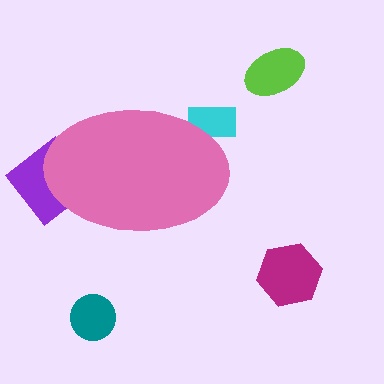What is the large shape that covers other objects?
A pink ellipse.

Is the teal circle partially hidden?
No, the teal circle is fully visible.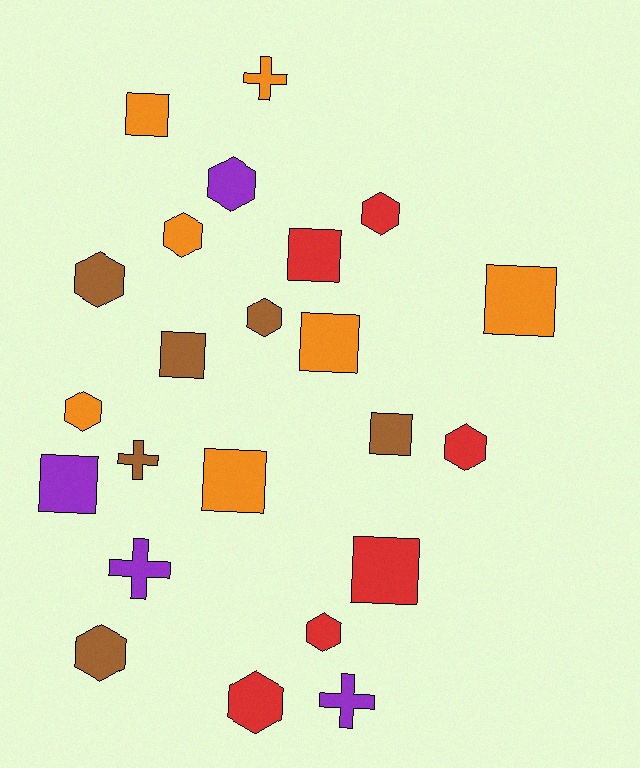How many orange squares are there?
There are 4 orange squares.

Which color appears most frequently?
Orange, with 7 objects.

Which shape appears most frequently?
Hexagon, with 10 objects.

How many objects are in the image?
There are 23 objects.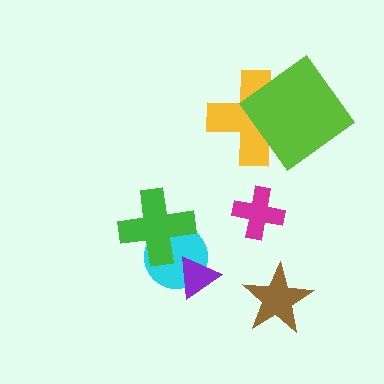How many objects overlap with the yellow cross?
1 object overlaps with the yellow cross.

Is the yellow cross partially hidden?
Yes, it is partially covered by another shape.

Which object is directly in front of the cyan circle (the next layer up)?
The purple triangle is directly in front of the cyan circle.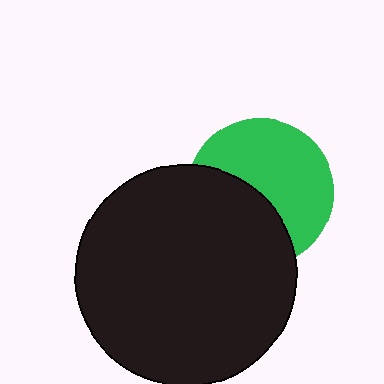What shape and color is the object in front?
The object in front is a black circle.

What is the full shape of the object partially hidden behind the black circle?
The partially hidden object is a green circle.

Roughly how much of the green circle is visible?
About half of it is visible (roughly 57%).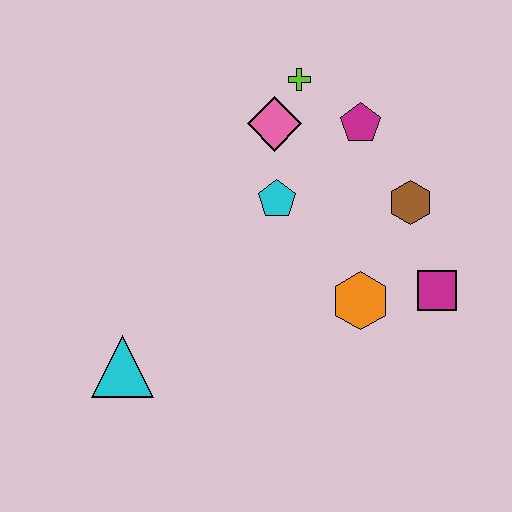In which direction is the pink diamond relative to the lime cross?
The pink diamond is below the lime cross.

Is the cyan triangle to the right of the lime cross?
No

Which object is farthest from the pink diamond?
The cyan triangle is farthest from the pink diamond.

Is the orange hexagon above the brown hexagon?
No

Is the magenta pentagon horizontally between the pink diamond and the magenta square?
Yes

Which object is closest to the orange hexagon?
The magenta square is closest to the orange hexagon.